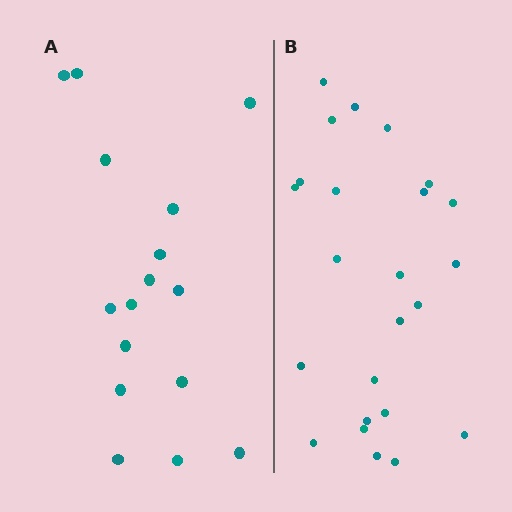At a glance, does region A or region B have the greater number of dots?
Region B (the right region) has more dots.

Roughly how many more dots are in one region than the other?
Region B has roughly 8 or so more dots than region A.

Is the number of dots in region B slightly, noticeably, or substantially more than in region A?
Region B has substantially more. The ratio is roughly 1.5 to 1.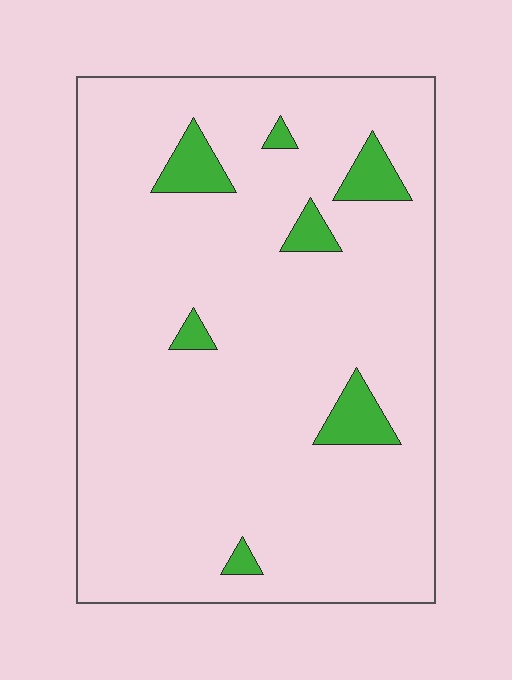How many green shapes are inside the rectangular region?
7.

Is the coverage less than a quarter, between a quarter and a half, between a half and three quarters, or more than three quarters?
Less than a quarter.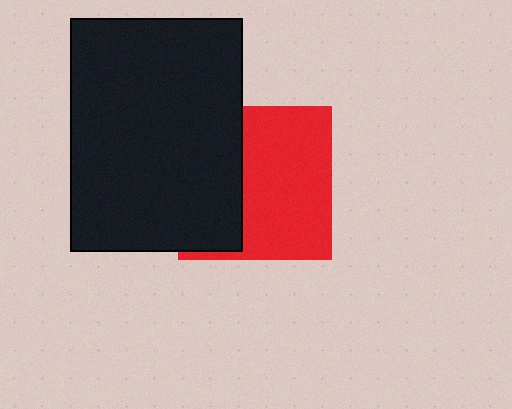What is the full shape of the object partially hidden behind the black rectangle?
The partially hidden object is a red square.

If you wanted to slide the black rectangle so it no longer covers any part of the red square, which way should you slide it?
Slide it left — that is the most direct way to separate the two shapes.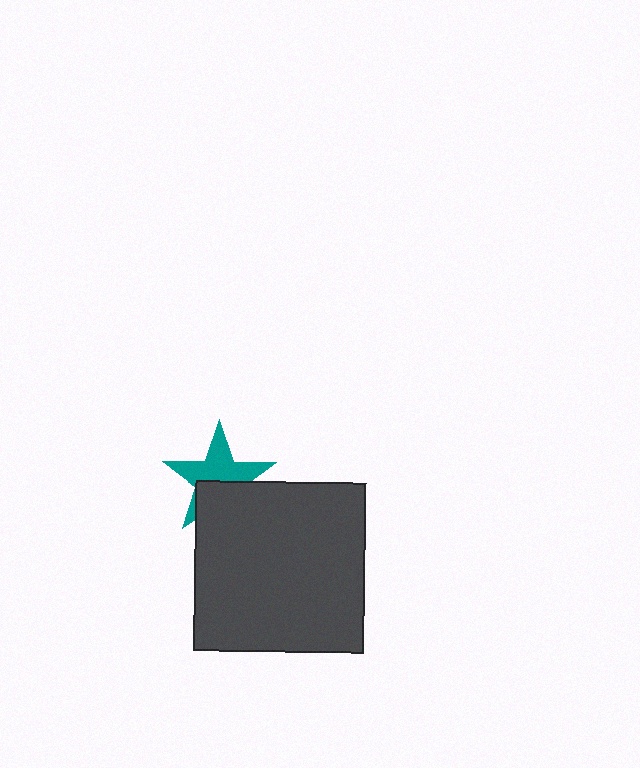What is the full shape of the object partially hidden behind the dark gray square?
The partially hidden object is a teal star.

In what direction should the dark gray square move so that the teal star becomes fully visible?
The dark gray square should move down. That is the shortest direction to clear the overlap and leave the teal star fully visible.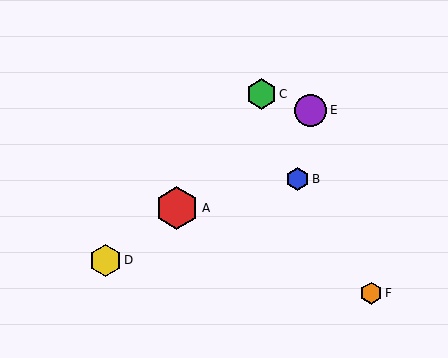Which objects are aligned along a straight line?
Objects A, D, E are aligned along a straight line.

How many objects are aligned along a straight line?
3 objects (A, D, E) are aligned along a straight line.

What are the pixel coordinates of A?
Object A is at (177, 208).